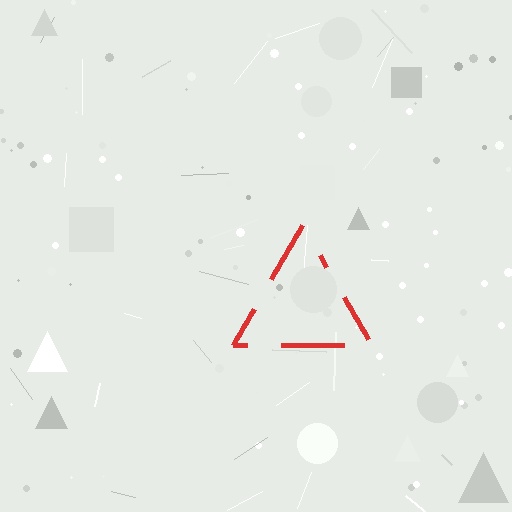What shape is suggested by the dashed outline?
The dashed outline suggests a triangle.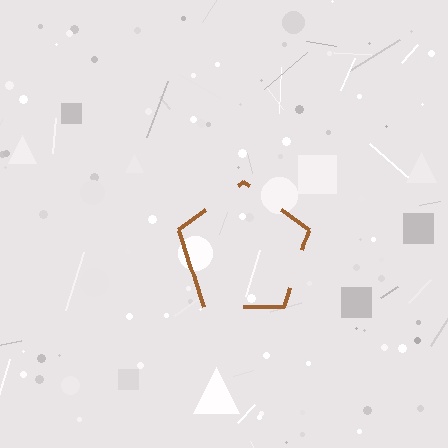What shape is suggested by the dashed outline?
The dashed outline suggests a pentagon.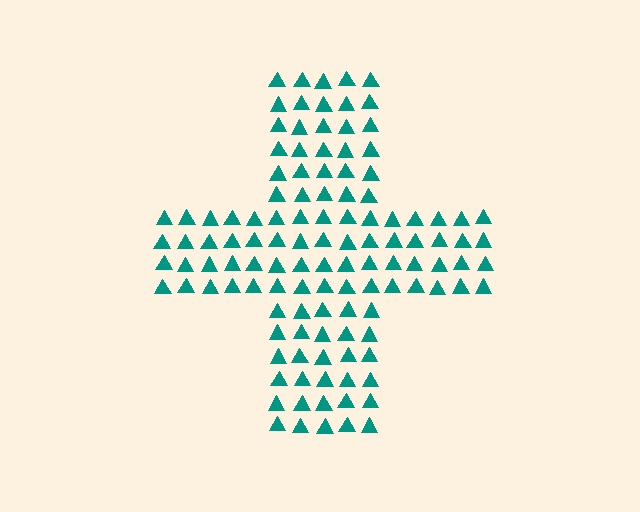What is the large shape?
The large shape is a cross.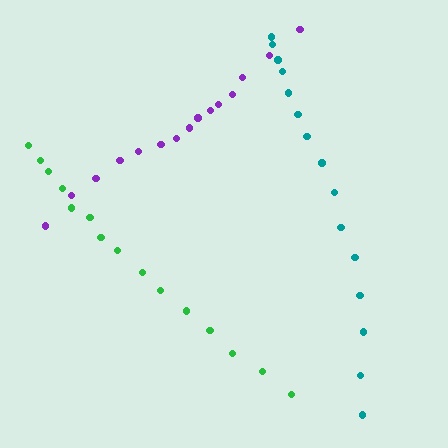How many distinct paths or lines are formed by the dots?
There are 3 distinct paths.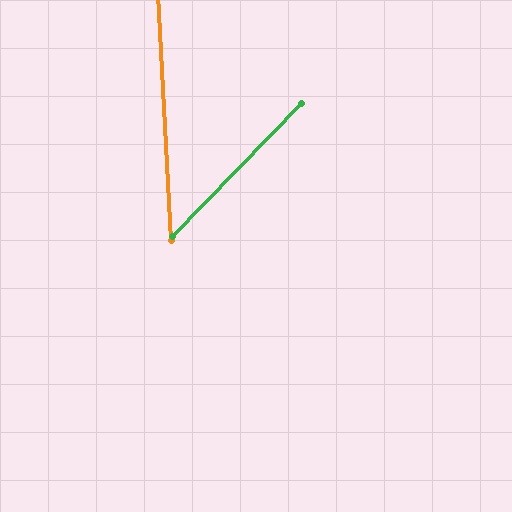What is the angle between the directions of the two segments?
Approximately 47 degrees.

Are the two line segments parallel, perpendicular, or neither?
Neither parallel nor perpendicular — they differ by about 47°.